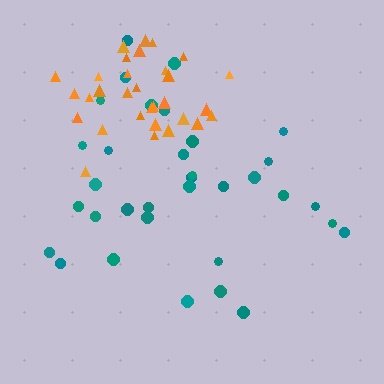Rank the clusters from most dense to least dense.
orange, teal.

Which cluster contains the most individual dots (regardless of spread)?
Teal (35).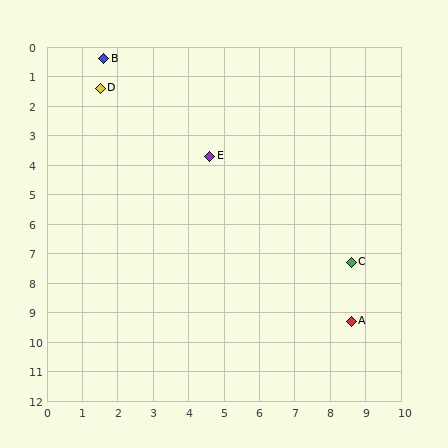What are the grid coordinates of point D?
Point D is at approximately (1.5, 1.4).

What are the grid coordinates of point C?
Point C is at approximately (8.6, 7.3).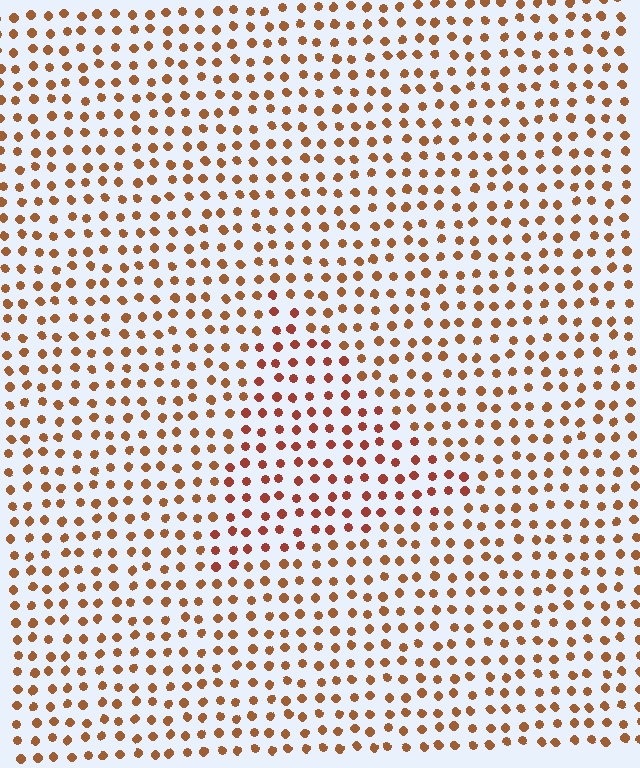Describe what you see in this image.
The image is filled with small brown elements in a uniform arrangement. A triangle-shaped region is visible where the elements are tinted to a slightly different hue, forming a subtle color boundary.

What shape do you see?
I see a triangle.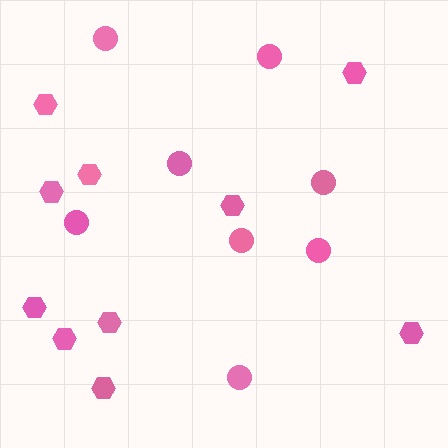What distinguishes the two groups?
There are 2 groups: one group of circles (8) and one group of hexagons (10).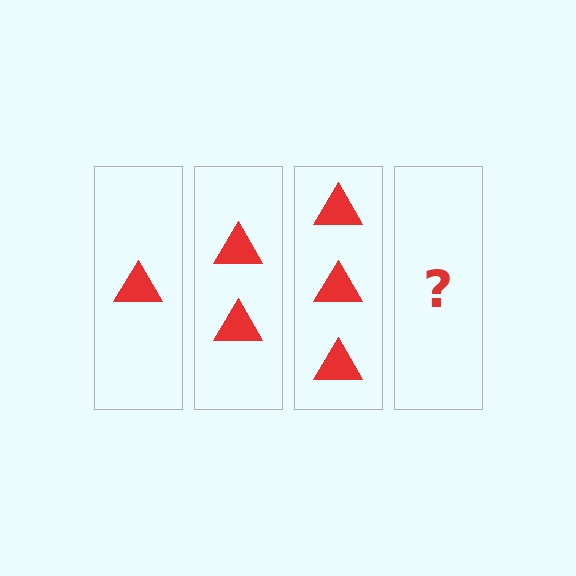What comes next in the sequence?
The next element should be 4 triangles.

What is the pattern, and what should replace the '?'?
The pattern is that each step adds one more triangle. The '?' should be 4 triangles.